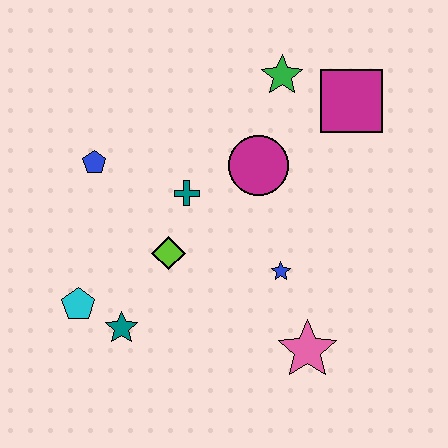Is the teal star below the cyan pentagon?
Yes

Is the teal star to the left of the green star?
Yes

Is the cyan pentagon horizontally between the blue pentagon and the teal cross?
No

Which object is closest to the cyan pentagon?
The teal star is closest to the cyan pentagon.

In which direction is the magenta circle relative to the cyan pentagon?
The magenta circle is to the right of the cyan pentagon.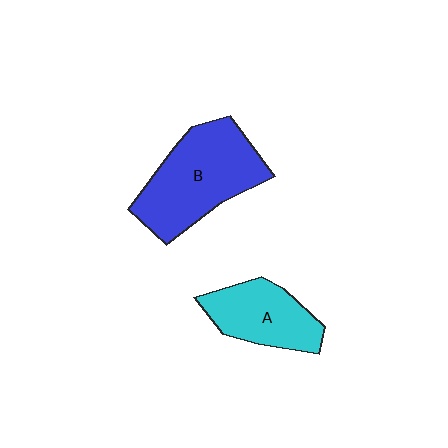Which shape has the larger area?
Shape B (blue).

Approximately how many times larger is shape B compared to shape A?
Approximately 1.5 times.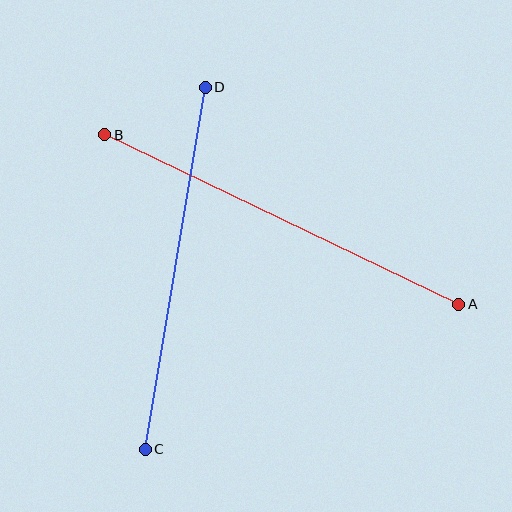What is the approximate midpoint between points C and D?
The midpoint is at approximately (175, 268) pixels.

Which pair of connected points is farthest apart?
Points A and B are farthest apart.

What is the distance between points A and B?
The distance is approximately 393 pixels.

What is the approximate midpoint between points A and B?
The midpoint is at approximately (282, 219) pixels.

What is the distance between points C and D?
The distance is approximately 367 pixels.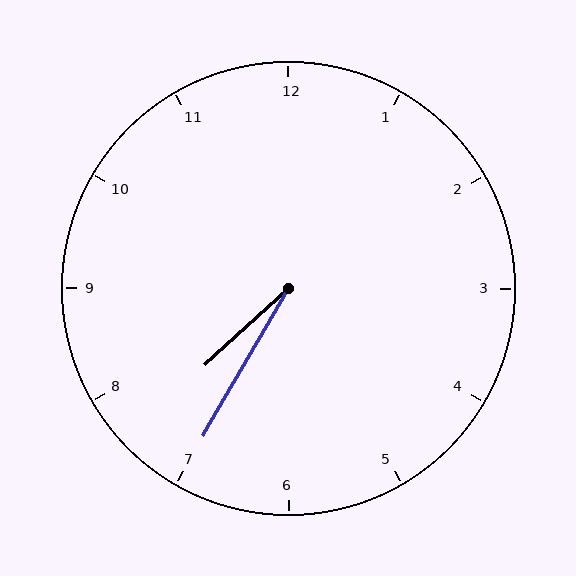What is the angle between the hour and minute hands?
Approximately 18 degrees.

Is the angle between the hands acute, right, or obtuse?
It is acute.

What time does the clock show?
7:35.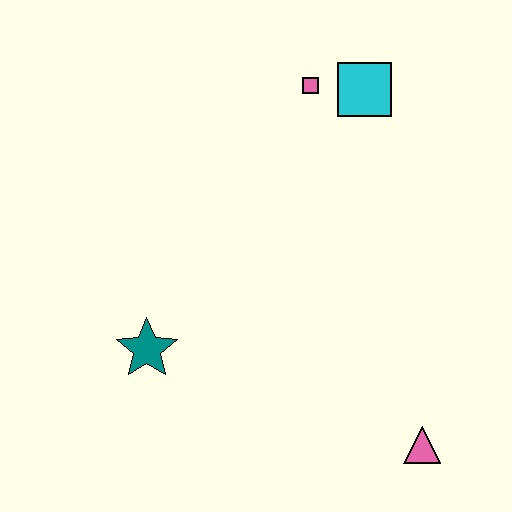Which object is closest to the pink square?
The cyan square is closest to the pink square.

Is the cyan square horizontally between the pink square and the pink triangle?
Yes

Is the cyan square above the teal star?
Yes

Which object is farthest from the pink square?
The pink triangle is farthest from the pink square.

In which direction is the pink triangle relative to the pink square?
The pink triangle is below the pink square.